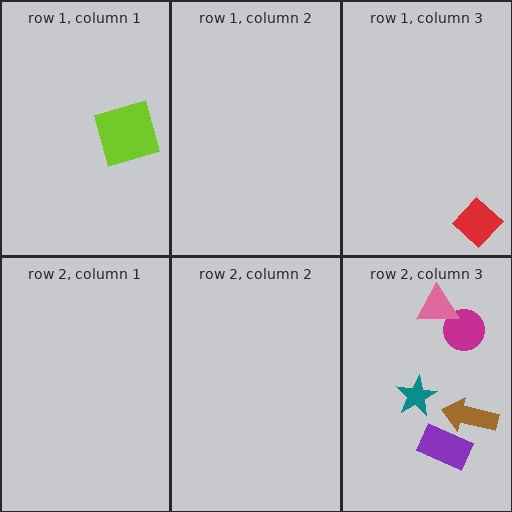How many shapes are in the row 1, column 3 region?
1.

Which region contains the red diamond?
The row 1, column 3 region.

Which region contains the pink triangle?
The row 2, column 3 region.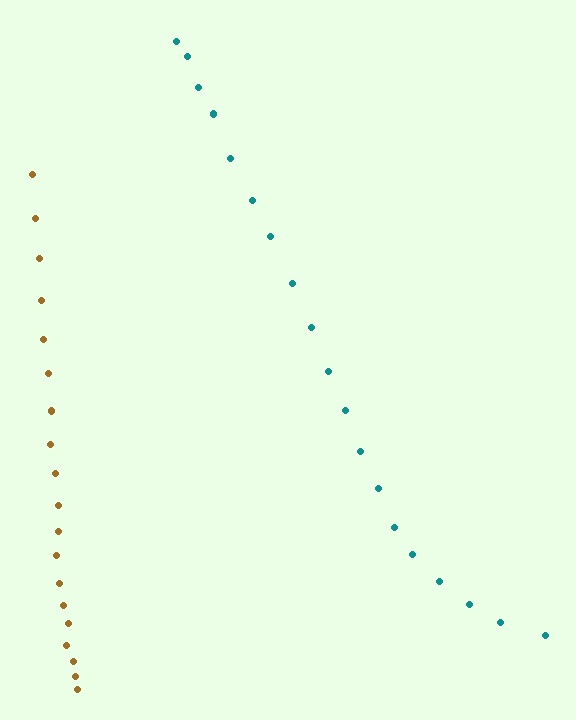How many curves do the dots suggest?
There are 2 distinct paths.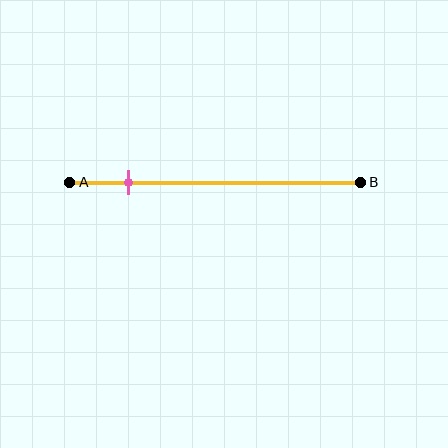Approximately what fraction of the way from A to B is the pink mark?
The pink mark is approximately 20% of the way from A to B.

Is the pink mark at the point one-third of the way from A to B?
No, the mark is at about 20% from A, not at the 33% one-third point.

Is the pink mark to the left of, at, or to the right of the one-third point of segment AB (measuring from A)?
The pink mark is to the left of the one-third point of segment AB.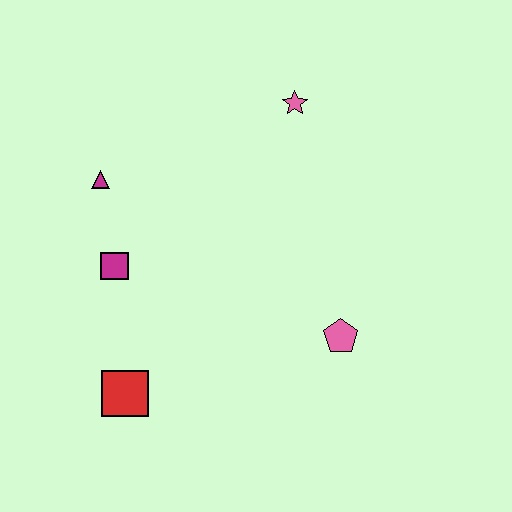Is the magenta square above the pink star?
No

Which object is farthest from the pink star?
The red square is farthest from the pink star.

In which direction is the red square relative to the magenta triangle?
The red square is below the magenta triangle.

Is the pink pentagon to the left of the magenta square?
No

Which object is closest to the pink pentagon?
The red square is closest to the pink pentagon.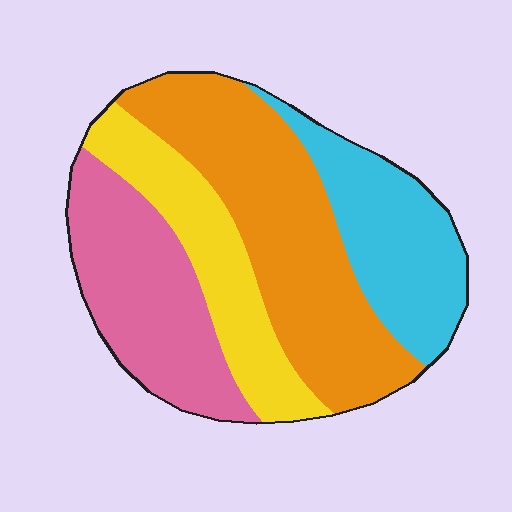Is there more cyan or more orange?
Orange.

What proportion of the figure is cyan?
Cyan takes up about one fifth (1/5) of the figure.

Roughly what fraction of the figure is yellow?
Yellow covers about 20% of the figure.